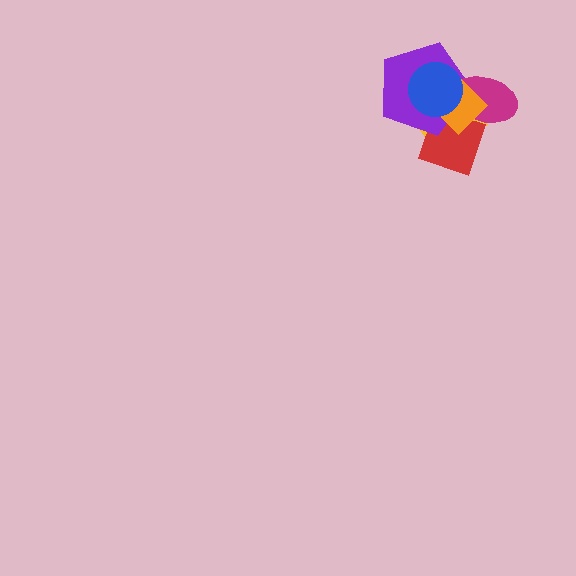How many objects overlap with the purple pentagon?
5 objects overlap with the purple pentagon.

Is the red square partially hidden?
Yes, it is partially covered by another shape.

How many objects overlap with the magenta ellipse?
5 objects overlap with the magenta ellipse.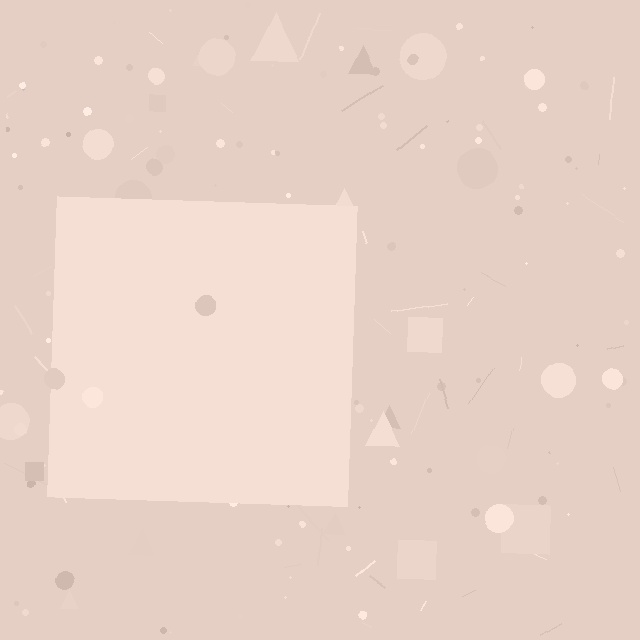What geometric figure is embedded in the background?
A square is embedded in the background.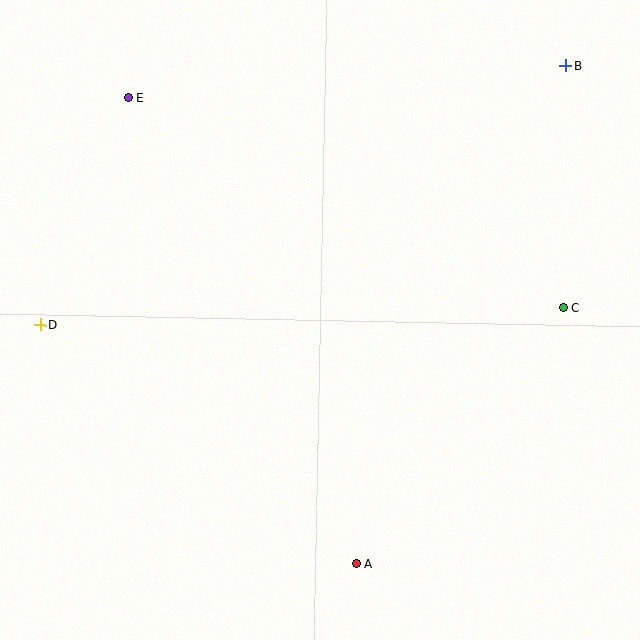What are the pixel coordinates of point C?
Point C is at (564, 308).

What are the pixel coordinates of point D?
Point D is at (40, 324).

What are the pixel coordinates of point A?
Point A is at (356, 564).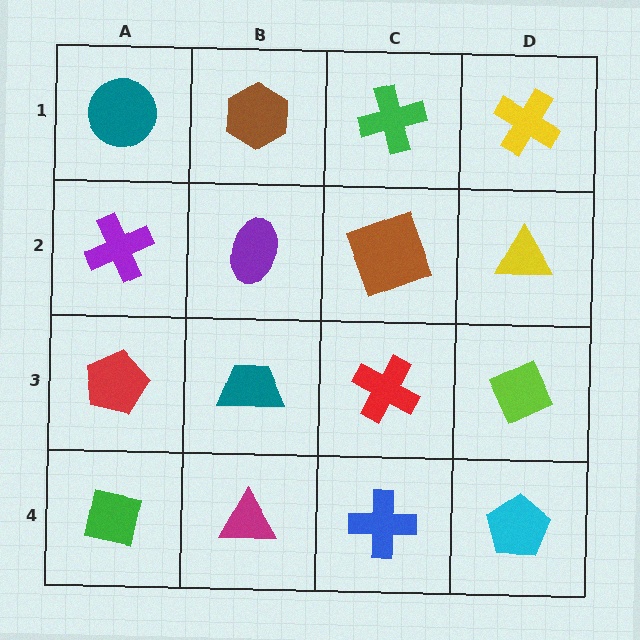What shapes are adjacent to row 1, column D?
A yellow triangle (row 2, column D), a green cross (row 1, column C).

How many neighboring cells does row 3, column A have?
3.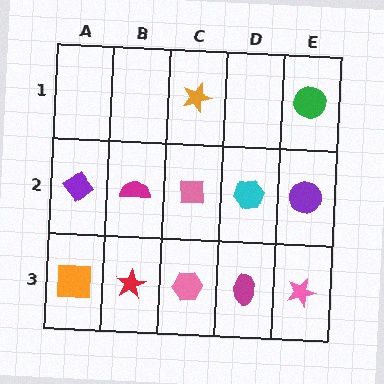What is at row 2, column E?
A purple circle.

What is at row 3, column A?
An orange square.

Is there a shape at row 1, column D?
No, that cell is empty.